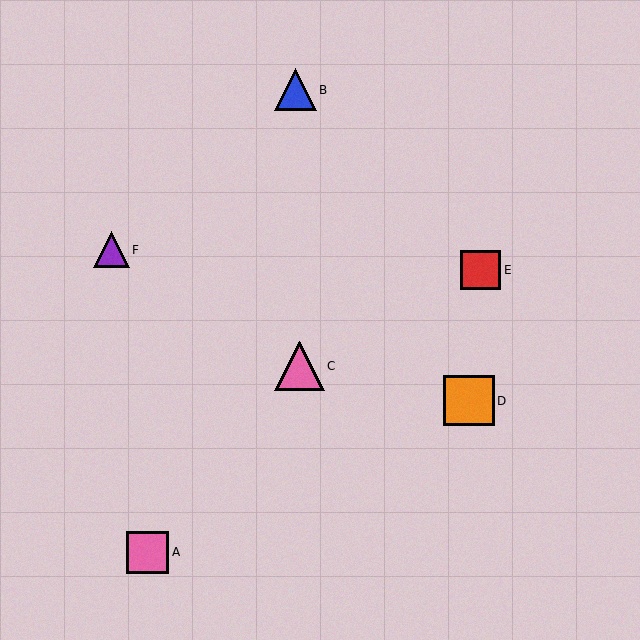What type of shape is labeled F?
Shape F is a purple triangle.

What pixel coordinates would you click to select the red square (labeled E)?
Click at (481, 270) to select the red square E.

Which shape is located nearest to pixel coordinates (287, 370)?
The pink triangle (labeled C) at (300, 366) is nearest to that location.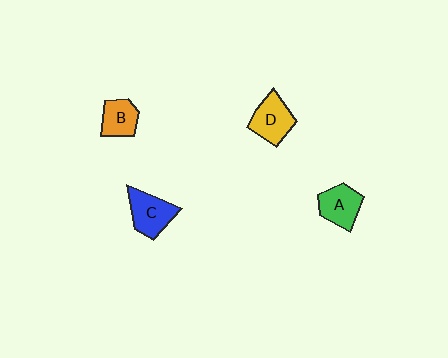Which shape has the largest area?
Shape D (yellow).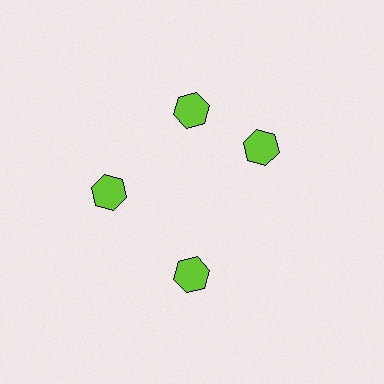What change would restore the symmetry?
The symmetry would be restored by rotating it back into even spacing with its neighbors so that all 4 hexagons sit at equal angles and equal distance from the center.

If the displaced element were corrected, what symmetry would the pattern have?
It would have 4-fold rotational symmetry — the pattern would map onto itself every 90 degrees.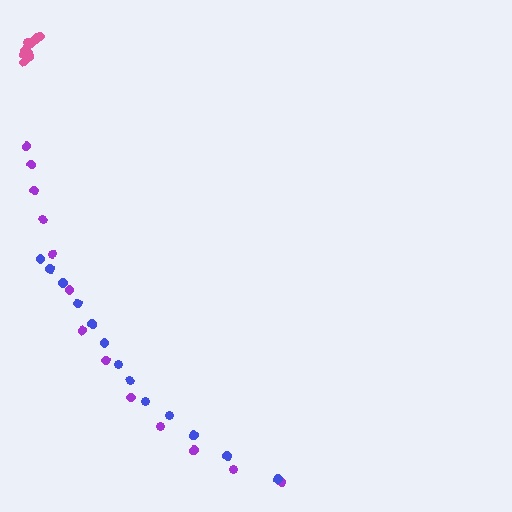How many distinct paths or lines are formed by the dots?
There are 3 distinct paths.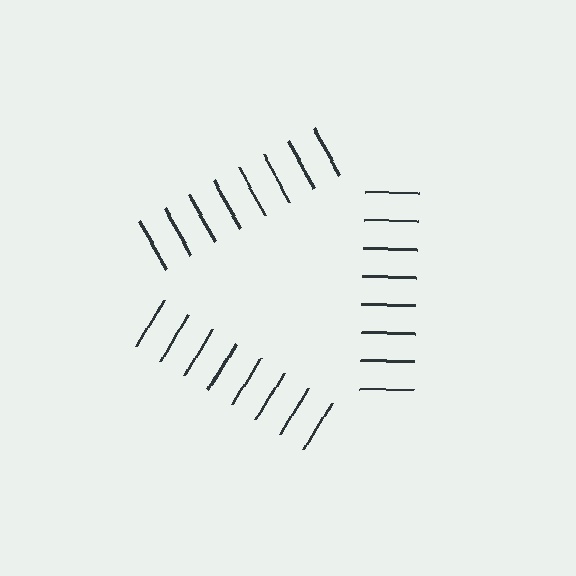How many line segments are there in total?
24 — 8 along each of the 3 edges.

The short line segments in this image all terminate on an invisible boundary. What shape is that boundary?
An illusory triangle — the line segments terminate on its edges but no continuous stroke is drawn.